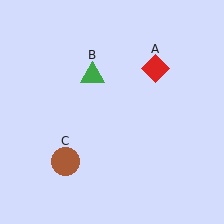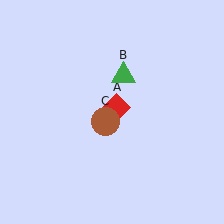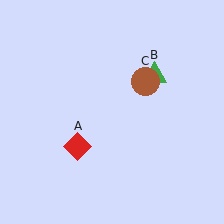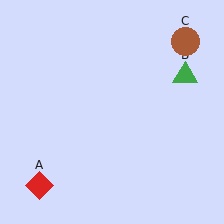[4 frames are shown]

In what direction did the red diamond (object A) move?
The red diamond (object A) moved down and to the left.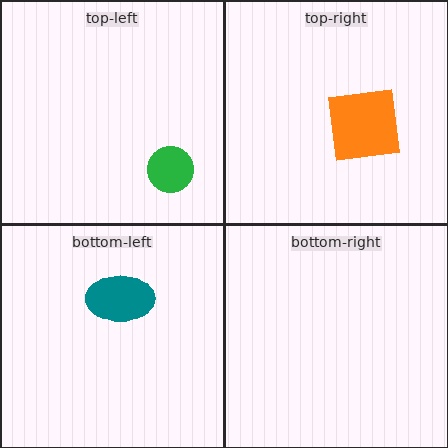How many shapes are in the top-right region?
1.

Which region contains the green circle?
The top-left region.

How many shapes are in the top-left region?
1.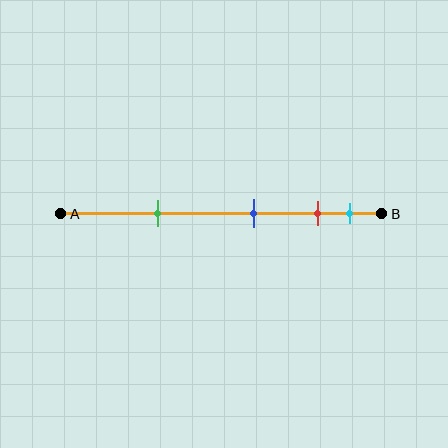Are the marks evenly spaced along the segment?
No, the marks are not evenly spaced.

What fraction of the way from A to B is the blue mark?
The blue mark is approximately 60% (0.6) of the way from A to B.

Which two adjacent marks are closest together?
The red and cyan marks are the closest adjacent pair.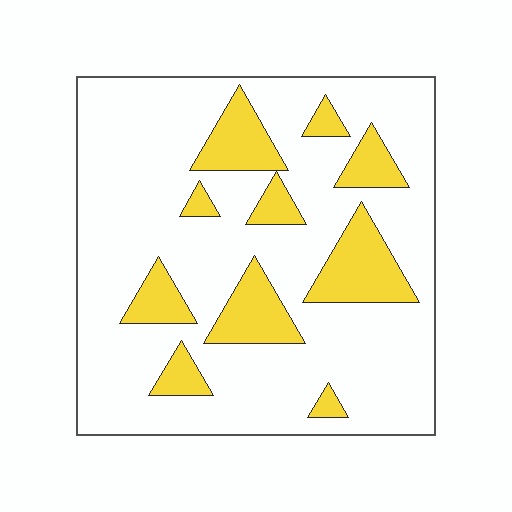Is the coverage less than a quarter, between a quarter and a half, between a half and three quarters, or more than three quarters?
Less than a quarter.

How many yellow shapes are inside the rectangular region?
10.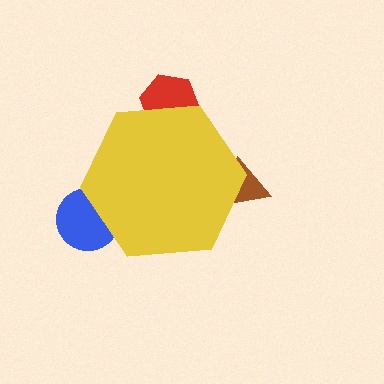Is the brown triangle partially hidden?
Yes, the brown triangle is partially hidden behind the yellow hexagon.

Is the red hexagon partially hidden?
Yes, the red hexagon is partially hidden behind the yellow hexagon.